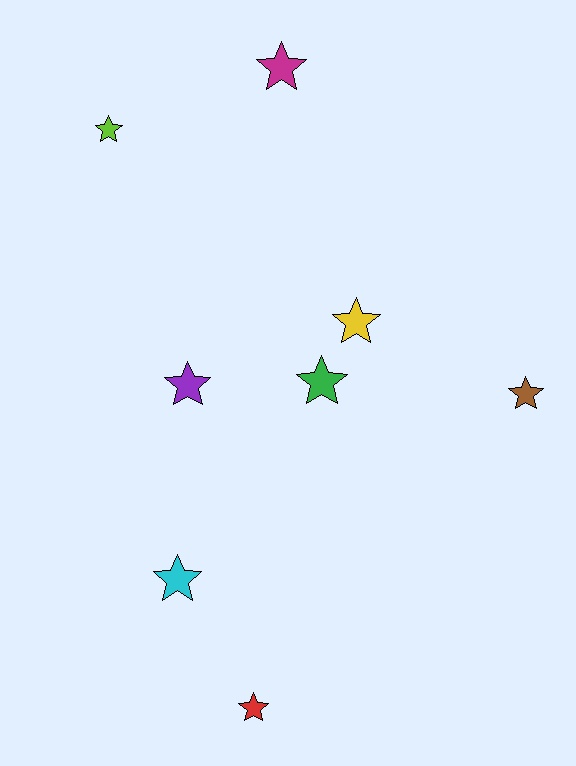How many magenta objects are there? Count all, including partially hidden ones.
There is 1 magenta object.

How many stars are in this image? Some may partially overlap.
There are 8 stars.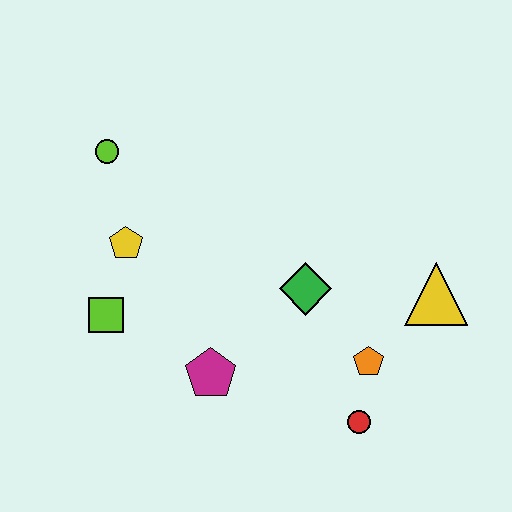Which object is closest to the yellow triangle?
The orange pentagon is closest to the yellow triangle.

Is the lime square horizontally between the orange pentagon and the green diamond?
No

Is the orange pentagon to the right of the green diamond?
Yes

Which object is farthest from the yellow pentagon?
The yellow triangle is farthest from the yellow pentagon.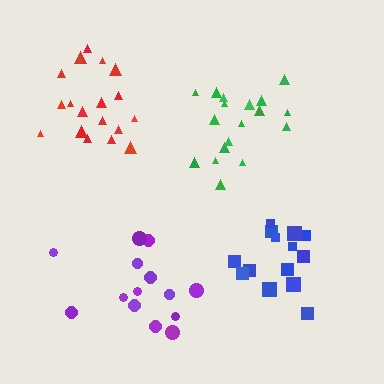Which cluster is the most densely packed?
Blue.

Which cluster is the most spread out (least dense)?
Purple.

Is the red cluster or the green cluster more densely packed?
Red.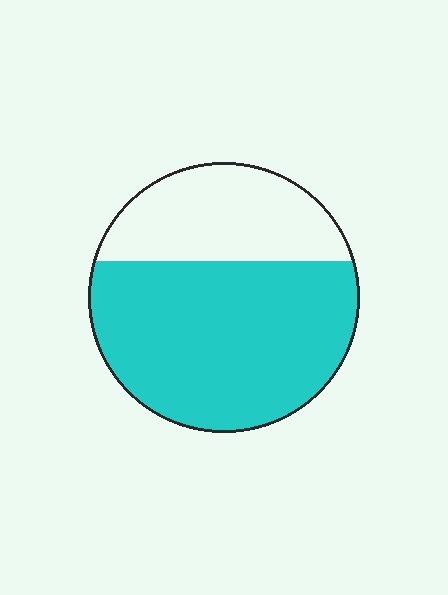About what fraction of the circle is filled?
About two thirds (2/3).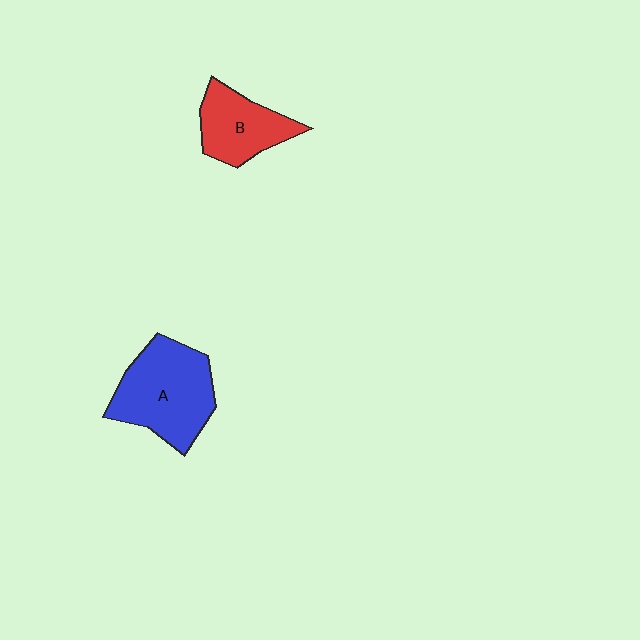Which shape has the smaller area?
Shape B (red).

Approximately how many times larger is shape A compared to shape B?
Approximately 1.5 times.